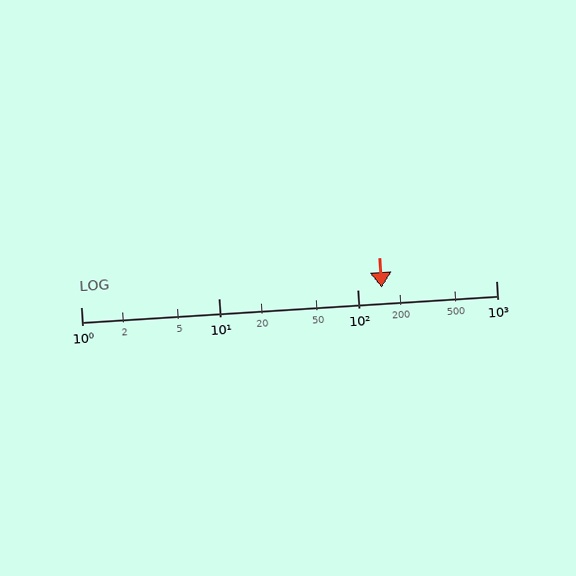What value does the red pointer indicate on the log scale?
The pointer indicates approximately 150.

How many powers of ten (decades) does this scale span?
The scale spans 3 decades, from 1 to 1000.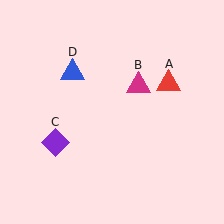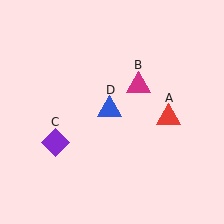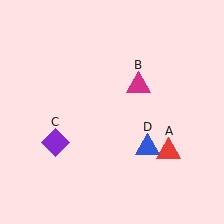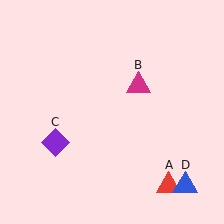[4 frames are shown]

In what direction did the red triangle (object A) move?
The red triangle (object A) moved down.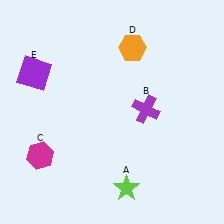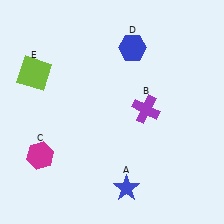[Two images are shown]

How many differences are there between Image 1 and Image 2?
There are 3 differences between the two images.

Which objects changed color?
A changed from lime to blue. D changed from orange to blue. E changed from purple to lime.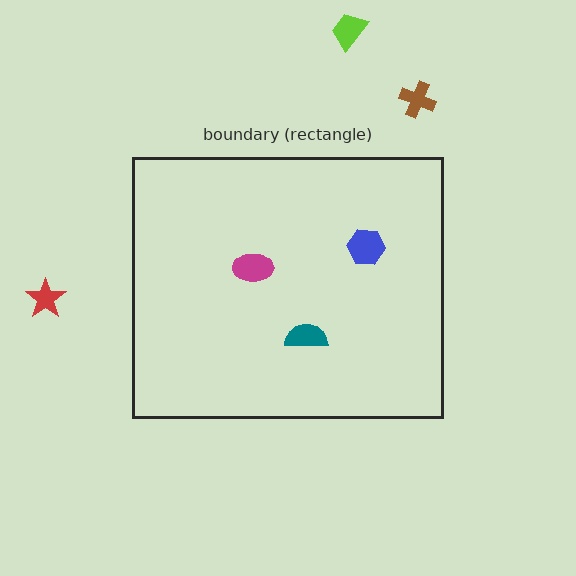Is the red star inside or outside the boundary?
Outside.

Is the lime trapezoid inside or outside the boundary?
Outside.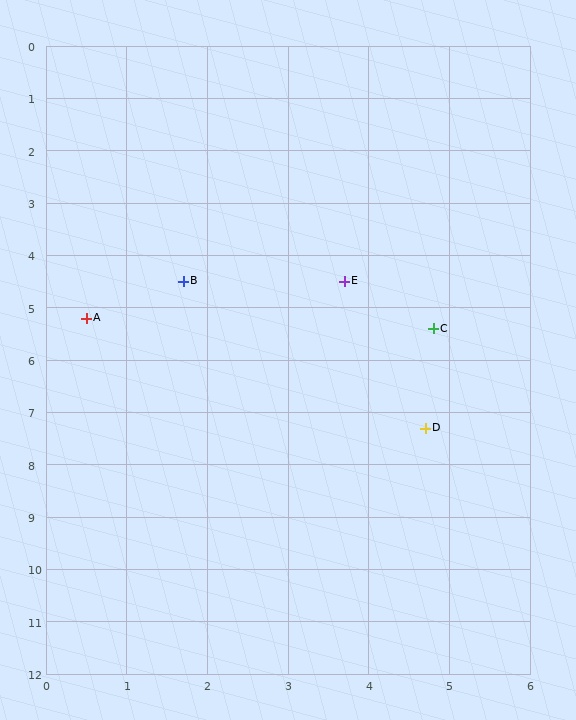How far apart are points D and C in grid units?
Points D and C are about 1.9 grid units apart.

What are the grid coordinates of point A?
Point A is at approximately (0.5, 5.2).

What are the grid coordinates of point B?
Point B is at approximately (1.7, 4.5).